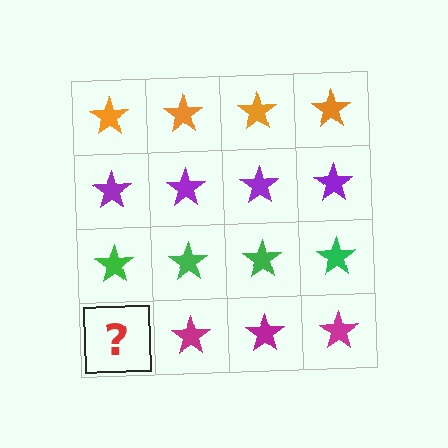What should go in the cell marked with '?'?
The missing cell should contain a magenta star.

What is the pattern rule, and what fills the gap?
The rule is that each row has a consistent color. The gap should be filled with a magenta star.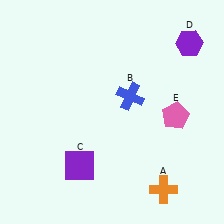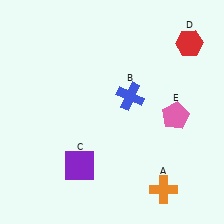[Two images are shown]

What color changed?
The hexagon (D) changed from purple in Image 1 to red in Image 2.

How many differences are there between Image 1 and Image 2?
There is 1 difference between the two images.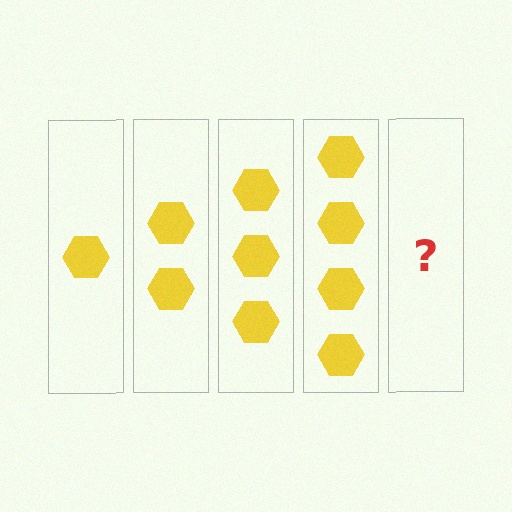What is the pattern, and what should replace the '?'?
The pattern is that each step adds one more hexagon. The '?' should be 5 hexagons.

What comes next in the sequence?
The next element should be 5 hexagons.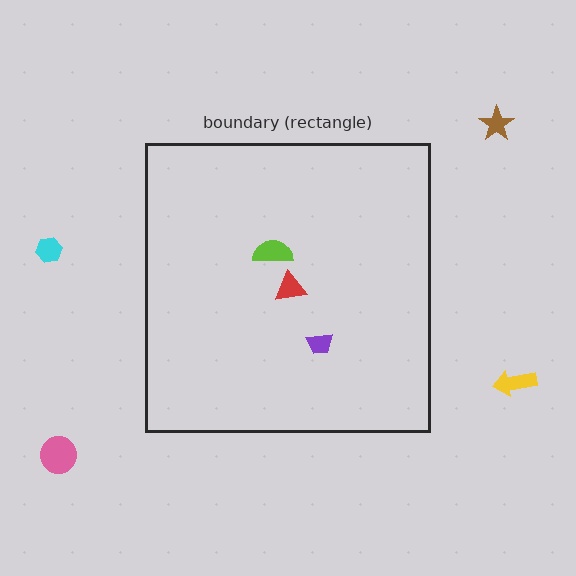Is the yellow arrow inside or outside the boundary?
Outside.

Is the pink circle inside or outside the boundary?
Outside.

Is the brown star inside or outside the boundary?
Outside.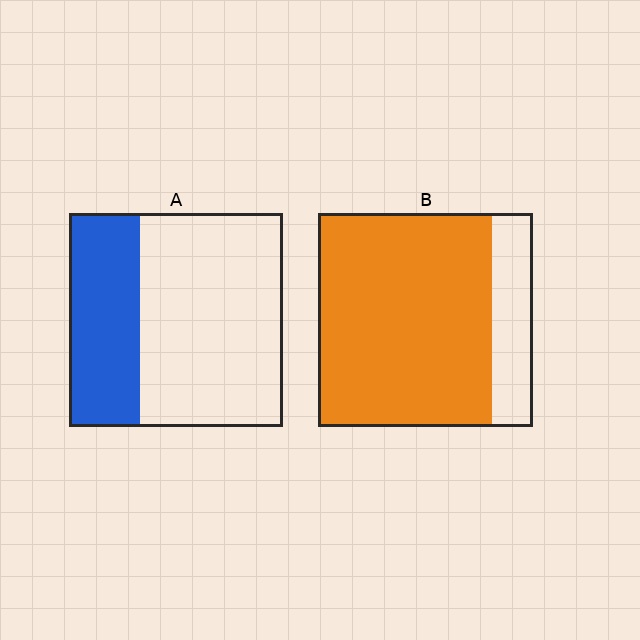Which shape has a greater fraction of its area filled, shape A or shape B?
Shape B.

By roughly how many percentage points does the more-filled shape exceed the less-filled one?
By roughly 50 percentage points (B over A).